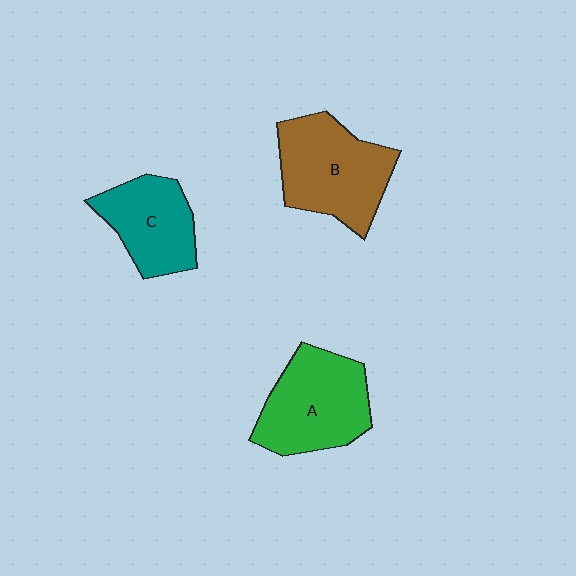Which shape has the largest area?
Shape B (brown).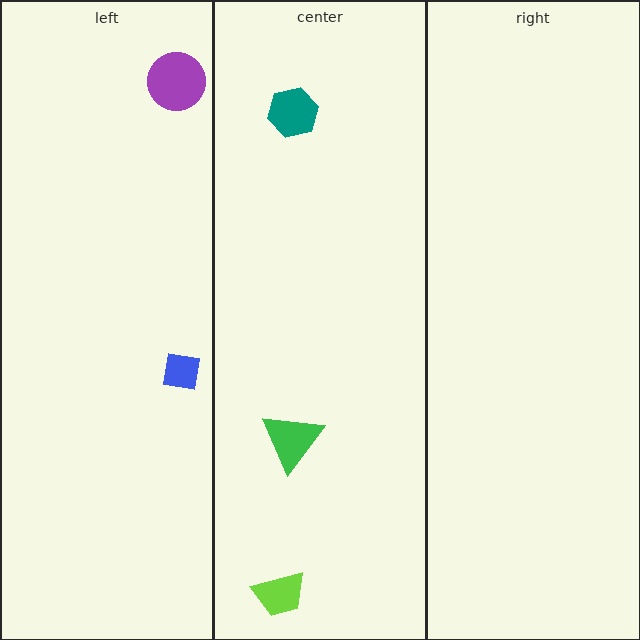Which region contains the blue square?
The left region.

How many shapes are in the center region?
3.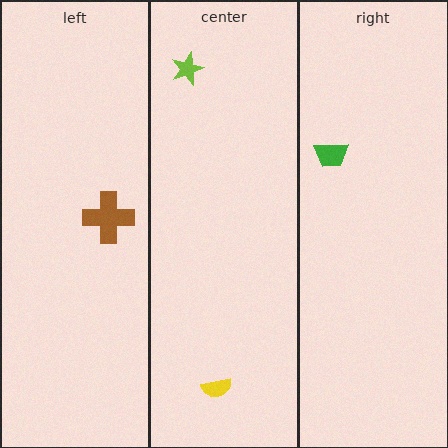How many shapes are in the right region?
1.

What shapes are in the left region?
The brown cross.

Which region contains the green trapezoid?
The right region.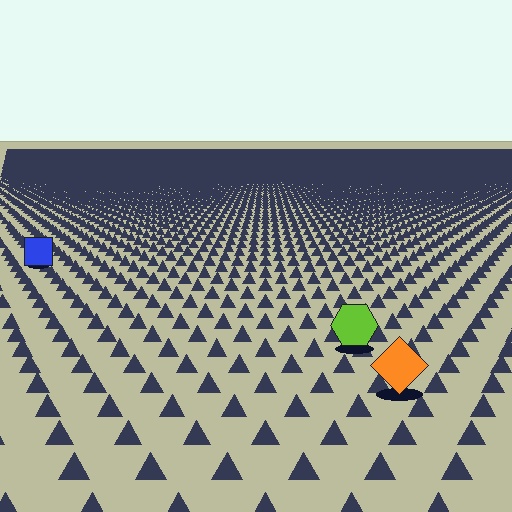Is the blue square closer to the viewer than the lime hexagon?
No. The lime hexagon is closer — you can tell from the texture gradient: the ground texture is coarser near it.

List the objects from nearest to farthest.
From nearest to farthest: the orange diamond, the lime hexagon, the blue square.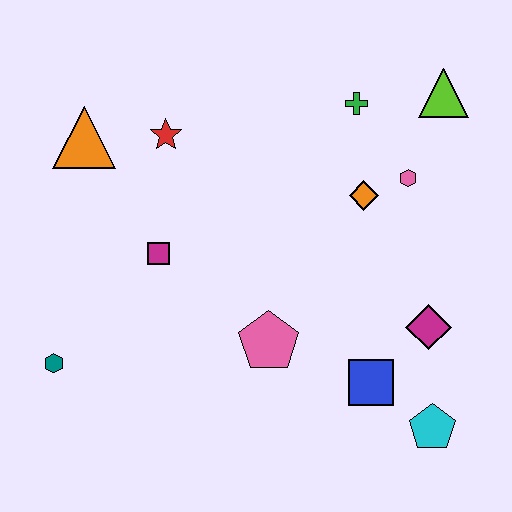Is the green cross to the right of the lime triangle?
No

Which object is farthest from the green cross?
The teal hexagon is farthest from the green cross.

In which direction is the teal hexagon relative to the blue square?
The teal hexagon is to the left of the blue square.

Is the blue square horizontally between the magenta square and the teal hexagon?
No